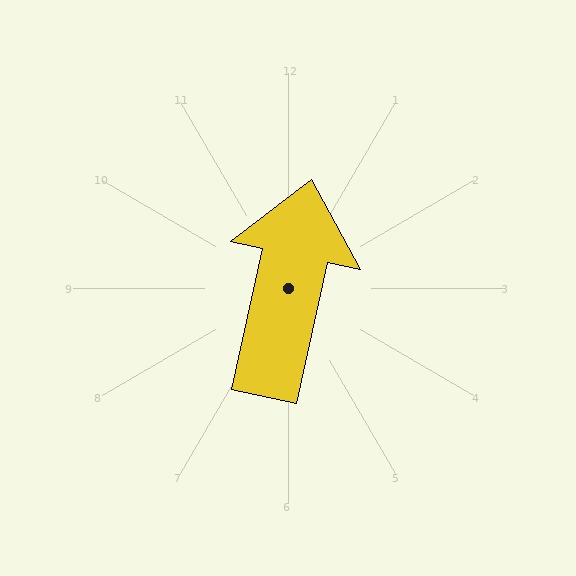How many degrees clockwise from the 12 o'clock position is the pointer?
Approximately 12 degrees.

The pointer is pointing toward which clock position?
Roughly 12 o'clock.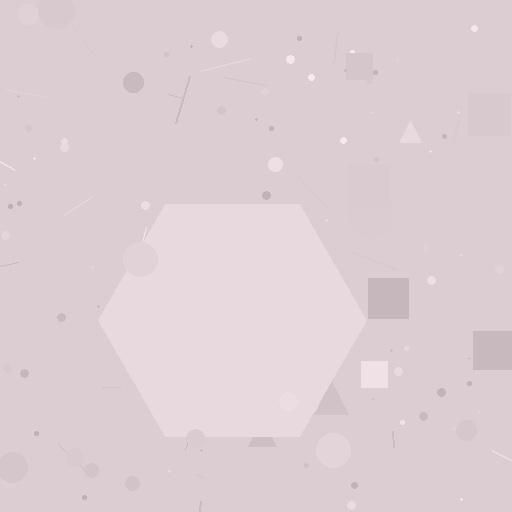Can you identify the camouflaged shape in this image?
The camouflaged shape is a hexagon.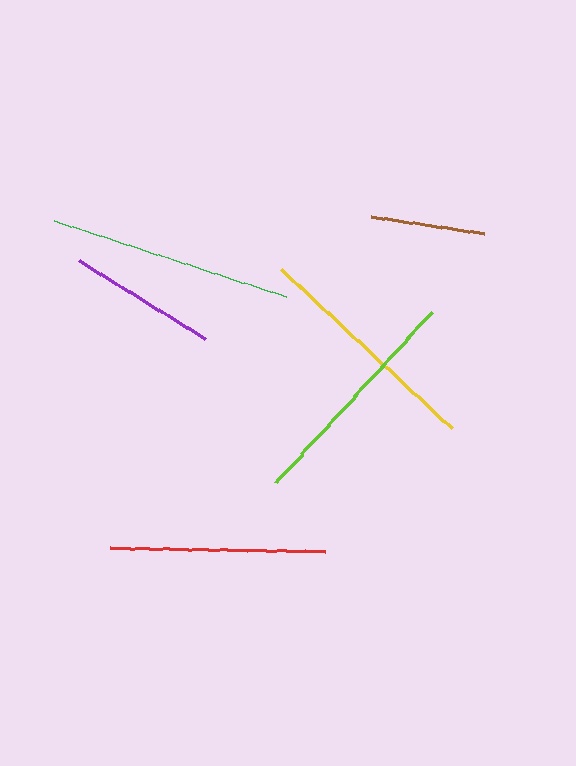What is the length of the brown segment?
The brown segment is approximately 114 pixels long.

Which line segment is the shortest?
The brown line is the shortest at approximately 114 pixels.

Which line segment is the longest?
The green line is the longest at approximately 244 pixels.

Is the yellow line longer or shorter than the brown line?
The yellow line is longer than the brown line.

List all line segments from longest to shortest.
From longest to shortest: green, yellow, lime, red, purple, brown.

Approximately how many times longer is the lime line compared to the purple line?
The lime line is approximately 1.6 times the length of the purple line.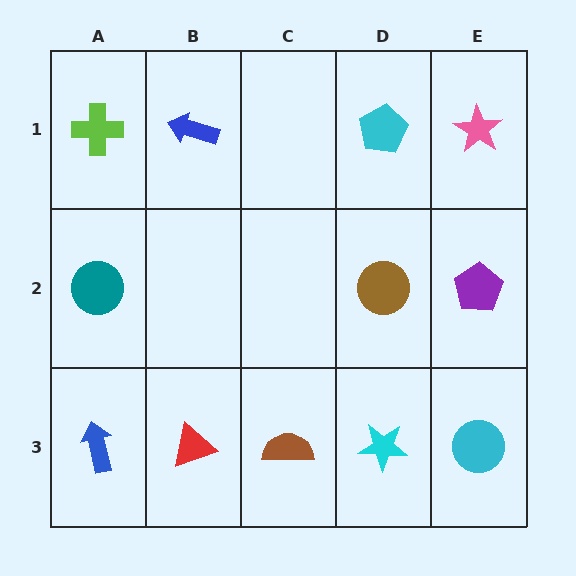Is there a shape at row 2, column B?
No, that cell is empty.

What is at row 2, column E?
A purple pentagon.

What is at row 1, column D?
A cyan pentagon.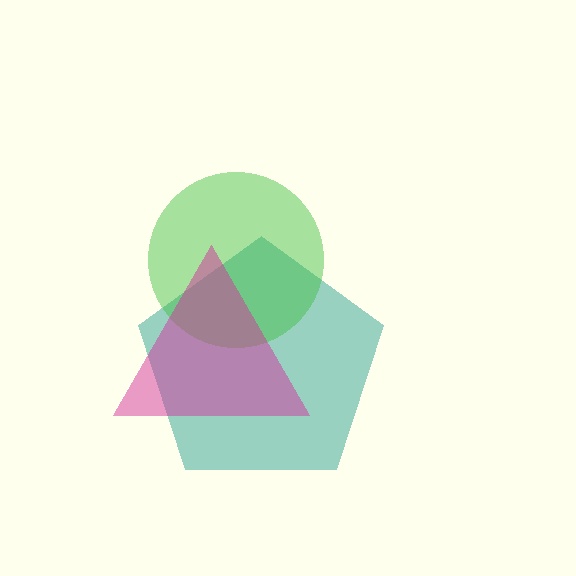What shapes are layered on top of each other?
The layered shapes are: a teal pentagon, a green circle, a magenta triangle.